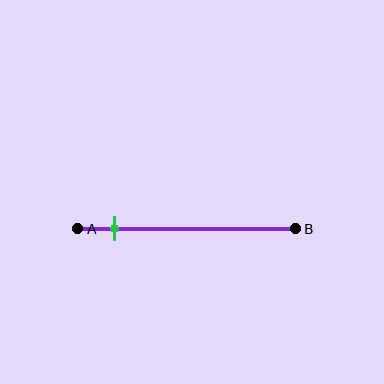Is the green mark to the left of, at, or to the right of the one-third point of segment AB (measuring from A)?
The green mark is to the left of the one-third point of segment AB.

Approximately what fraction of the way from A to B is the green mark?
The green mark is approximately 15% of the way from A to B.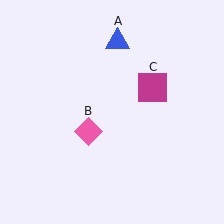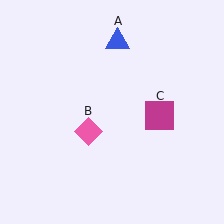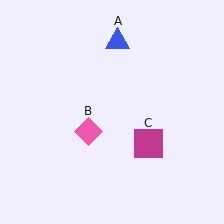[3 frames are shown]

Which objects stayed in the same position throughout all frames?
Blue triangle (object A) and pink diamond (object B) remained stationary.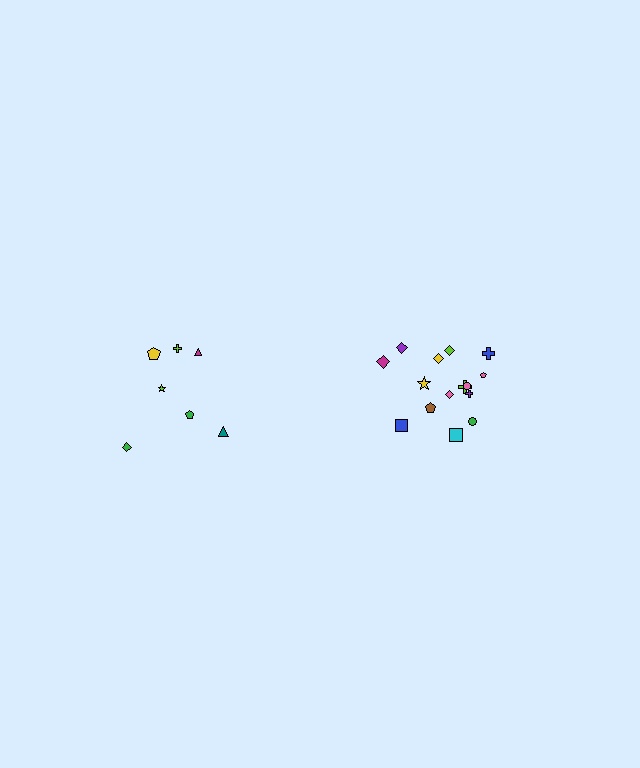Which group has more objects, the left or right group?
The right group.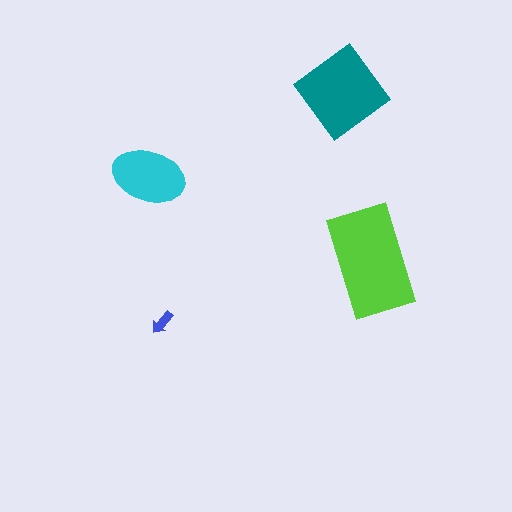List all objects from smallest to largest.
The blue arrow, the cyan ellipse, the teal diamond, the lime rectangle.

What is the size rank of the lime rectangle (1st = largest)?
1st.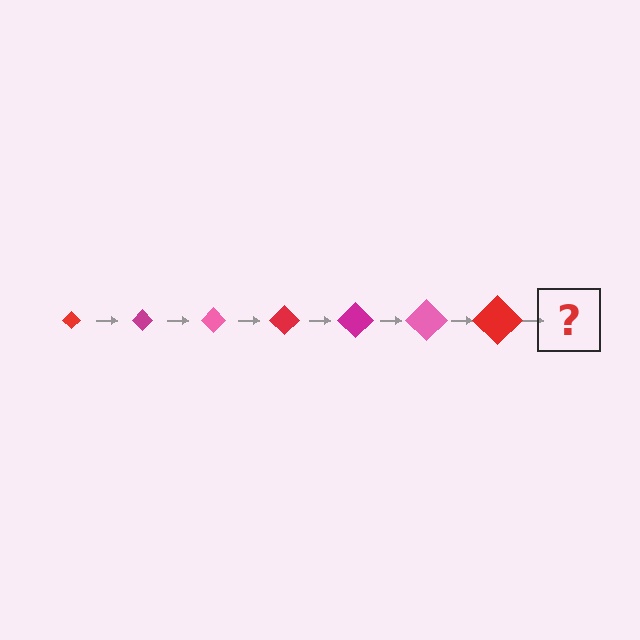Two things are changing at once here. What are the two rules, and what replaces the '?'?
The two rules are that the diamond grows larger each step and the color cycles through red, magenta, and pink. The '?' should be a magenta diamond, larger than the previous one.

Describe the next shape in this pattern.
It should be a magenta diamond, larger than the previous one.